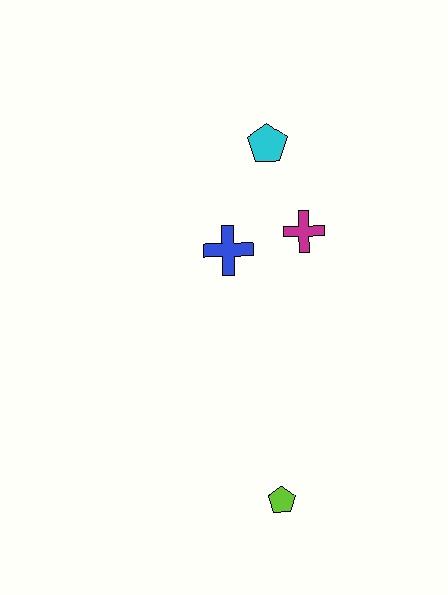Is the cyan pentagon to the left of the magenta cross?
Yes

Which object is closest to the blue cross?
The magenta cross is closest to the blue cross.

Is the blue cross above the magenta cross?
No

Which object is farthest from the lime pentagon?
The cyan pentagon is farthest from the lime pentagon.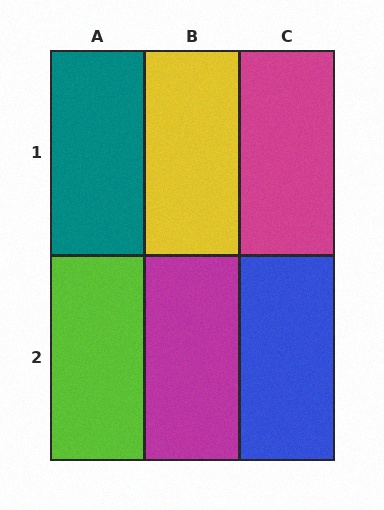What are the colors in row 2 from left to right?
Lime, magenta, blue.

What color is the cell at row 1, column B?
Yellow.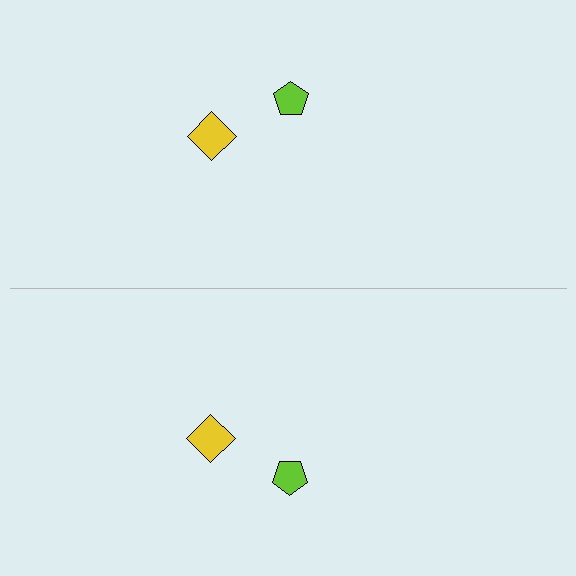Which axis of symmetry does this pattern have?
The pattern has a horizontal axis of symmetry running through the center of the image.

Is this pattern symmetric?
Yes, this pattern has bilateral (reflection) symmetry.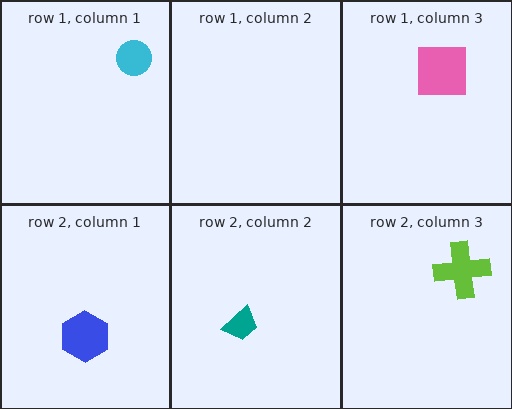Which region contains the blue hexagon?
The row 2, column 1 region.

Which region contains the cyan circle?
The row 1, column 1 region.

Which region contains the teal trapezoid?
The row 2, column 2 region.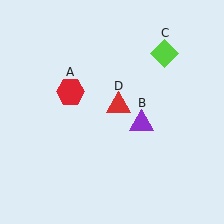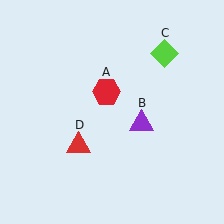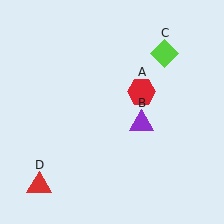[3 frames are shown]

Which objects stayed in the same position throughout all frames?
Purple triangle (object B) and lime diamond (object C) remained stationary.